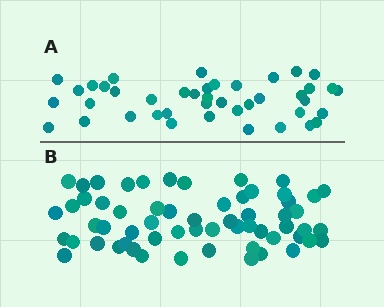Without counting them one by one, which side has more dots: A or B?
Region B (the bottom region) has more dots.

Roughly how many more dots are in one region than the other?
Region B has approximately 20 more dots than region A.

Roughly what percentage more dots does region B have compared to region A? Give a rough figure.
About 45% more.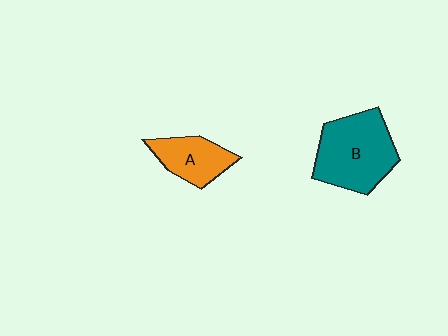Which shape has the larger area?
Shape B (teal).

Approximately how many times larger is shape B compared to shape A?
Approximately 1.8 times.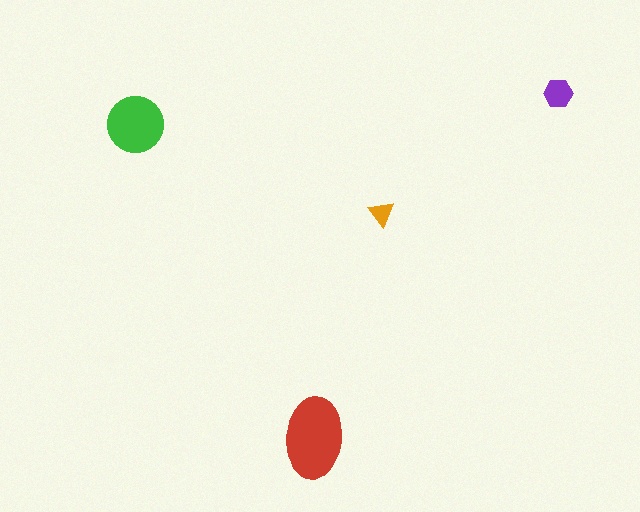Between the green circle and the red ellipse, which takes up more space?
The red ellipse.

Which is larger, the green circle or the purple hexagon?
The green circle.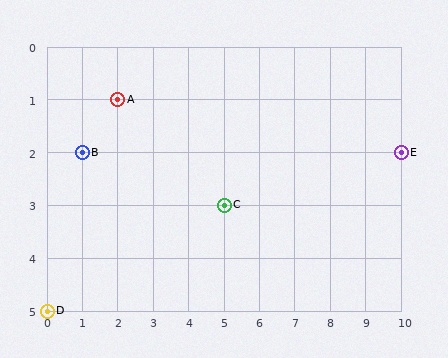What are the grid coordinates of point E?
Point E is at grid coordinates (10, 2).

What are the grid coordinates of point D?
Point D is at grid coordinates (0, 5).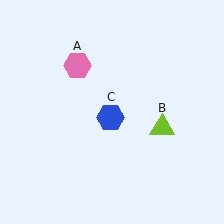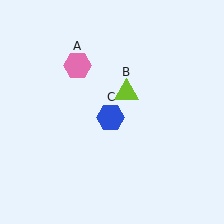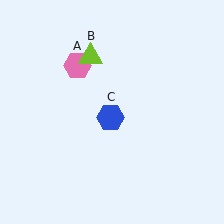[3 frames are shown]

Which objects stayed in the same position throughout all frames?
Pink hexagon (object A) and blue hexagon (object C) remained stationary.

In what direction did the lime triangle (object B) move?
The lime triangle (object B) moved up and to the left.